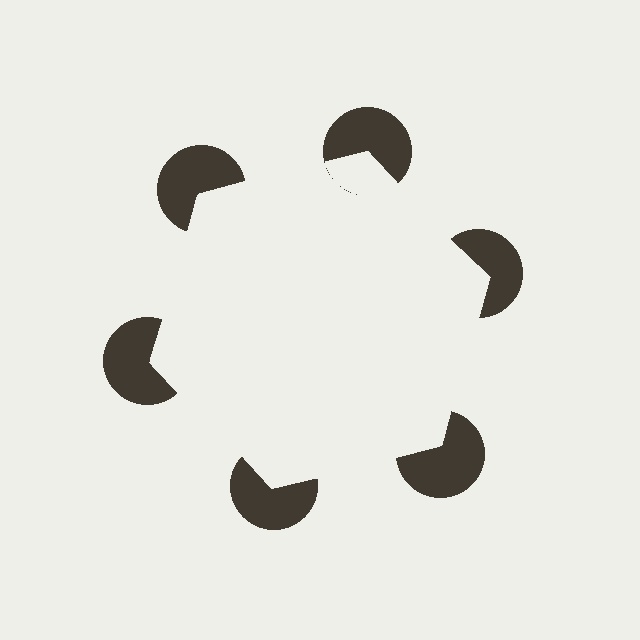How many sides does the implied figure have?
6 sides.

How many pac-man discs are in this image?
There are 6 — one at each vertex of the illusory hexagon.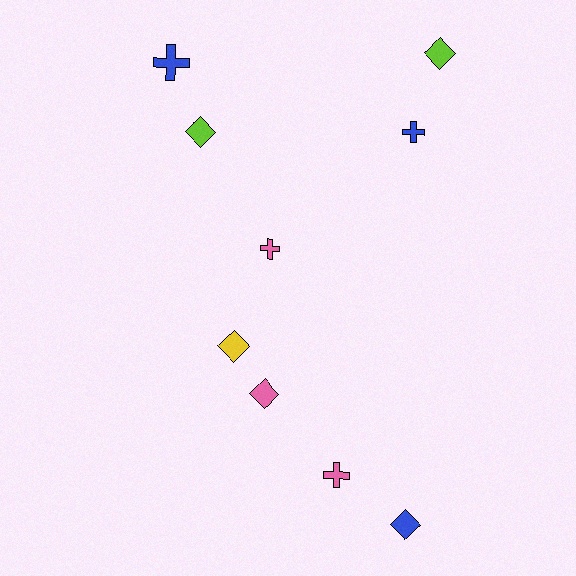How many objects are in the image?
There are 9 objects.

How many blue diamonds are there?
There is 1 blue diamond.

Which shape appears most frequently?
Diamond, with 5 objects.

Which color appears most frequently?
Blue, with 3 objects.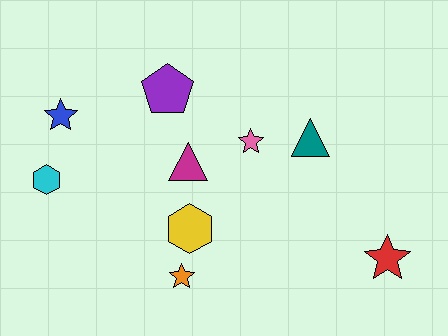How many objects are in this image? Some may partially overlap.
There are 9 objects.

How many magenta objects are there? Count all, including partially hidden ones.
There is 1 magenta object.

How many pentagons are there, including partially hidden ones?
There is 1 pentagon.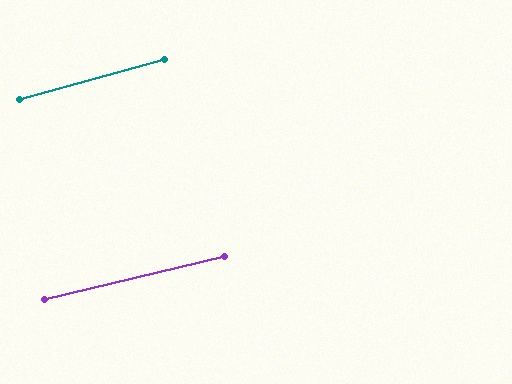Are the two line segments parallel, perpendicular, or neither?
Parallel — their directions differ by only 1.8°.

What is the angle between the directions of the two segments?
Approximately 2 degrees.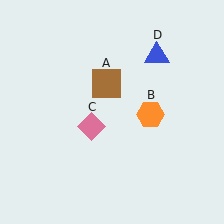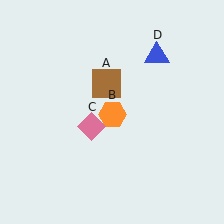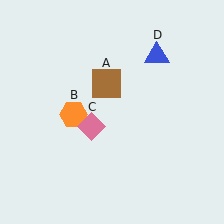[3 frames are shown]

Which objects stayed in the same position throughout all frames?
Brown square (object A) and pink diamond (object C) and blue triangle (object D) remained stationary.